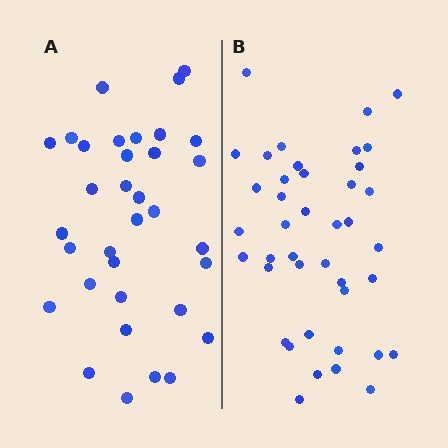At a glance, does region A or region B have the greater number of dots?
Region B (the right region) has more dots.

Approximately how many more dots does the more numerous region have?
Region B has roughly 8 or so more dots than region A.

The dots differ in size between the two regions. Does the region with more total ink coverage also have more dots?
No. Region A has more total ink coverage because its dots are larger, but region B actually contains more individual dots. Total area can be misleading — the number of items is what matters here.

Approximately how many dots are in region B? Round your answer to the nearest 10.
About 40 dots. (The exact count is 41, which rounds to 40.)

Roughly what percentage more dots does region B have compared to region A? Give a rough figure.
About 20% more.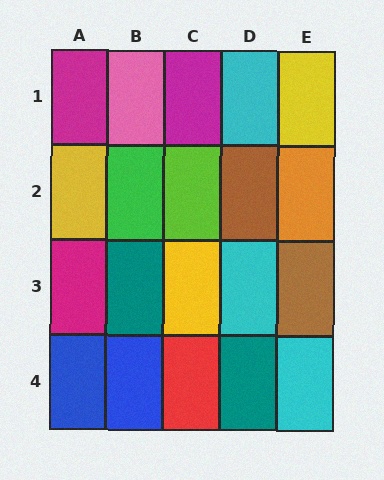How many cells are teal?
2 cells are teal.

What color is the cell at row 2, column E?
Orange.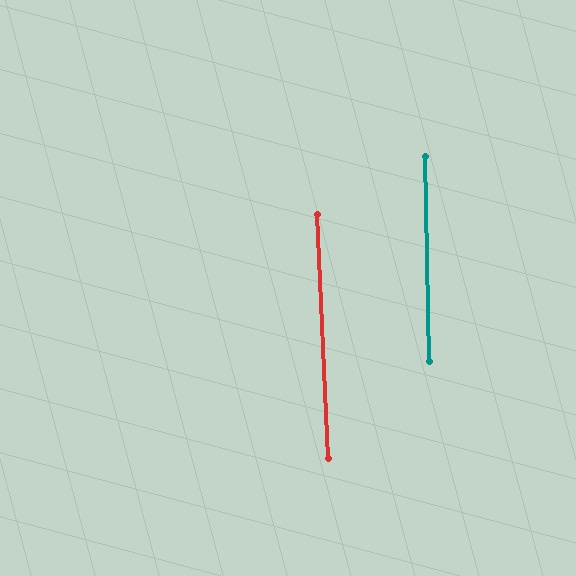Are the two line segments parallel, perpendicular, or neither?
Parallel — their directions differ by only 1.4°.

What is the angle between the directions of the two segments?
Approximately 1 degree.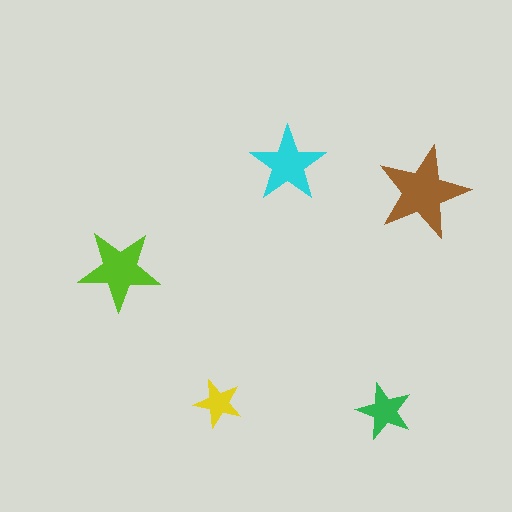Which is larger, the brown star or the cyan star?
The brown one.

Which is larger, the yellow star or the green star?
The green one.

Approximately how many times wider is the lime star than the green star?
About 1.5 times wider.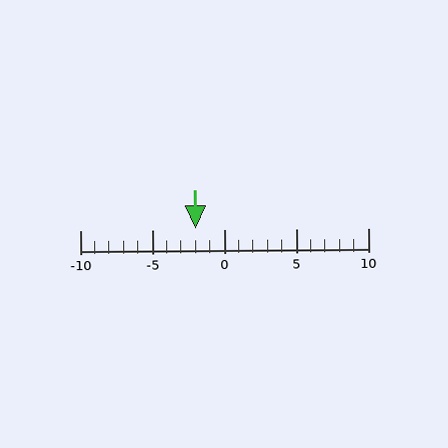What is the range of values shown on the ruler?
The ruler shows values from -10 to 10.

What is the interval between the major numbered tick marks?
The major tick marks are spaced 5 units apart.